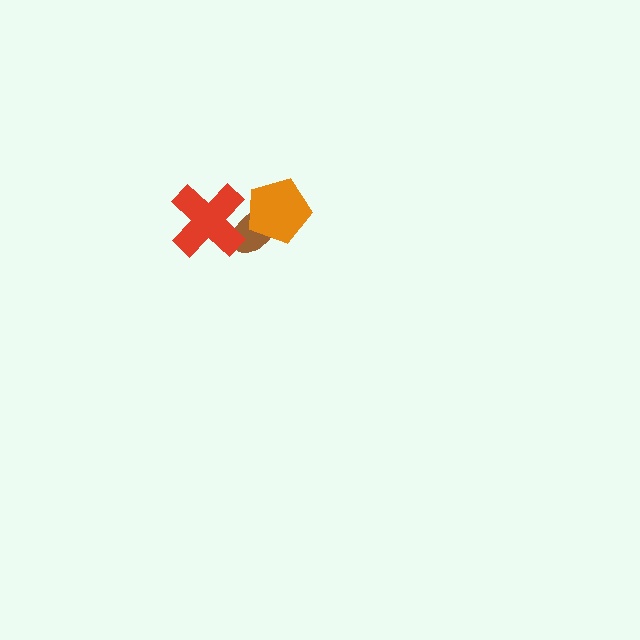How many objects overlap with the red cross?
1 object overlaps with the red cross.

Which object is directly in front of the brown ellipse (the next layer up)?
The red cross is directly in front of the brown ellipse.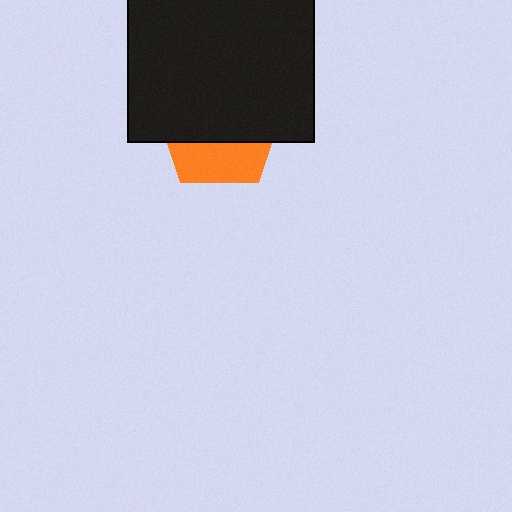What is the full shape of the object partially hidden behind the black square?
The partially hidden object is an orange pentagon.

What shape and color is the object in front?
The object in front is a black square.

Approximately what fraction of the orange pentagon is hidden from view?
Roughly 66% of the orange pentagon is hidden behind the black square.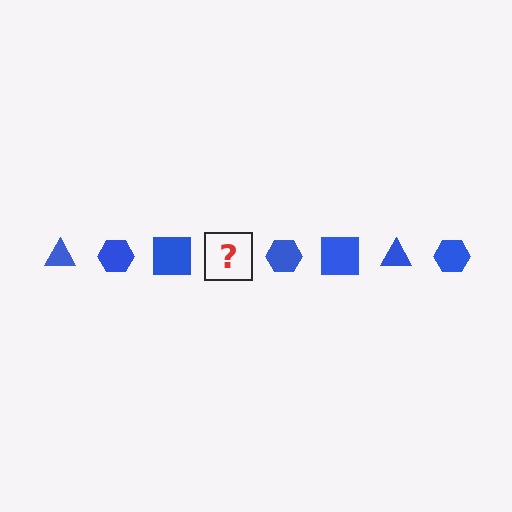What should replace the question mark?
The question mark should be replaced with a blue triangle.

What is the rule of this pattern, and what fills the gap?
The rule is that the pattern cycles through triangle, hexagon, square shapes in blue. The gap should be filled with a blue triangle.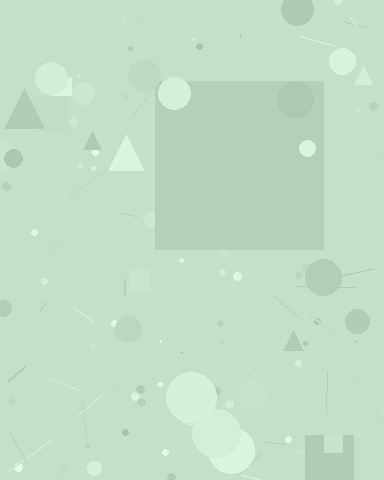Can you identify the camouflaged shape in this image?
The camouflaged shape is a square.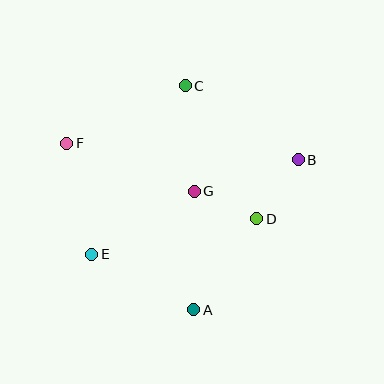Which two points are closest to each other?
Points D and G are closest to each other.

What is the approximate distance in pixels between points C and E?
The distance between C and E is approximately 193 pixels.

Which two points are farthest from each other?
Points B and F are farthest from each other.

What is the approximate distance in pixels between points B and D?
The distance between B and D is approximately 72 pixels.